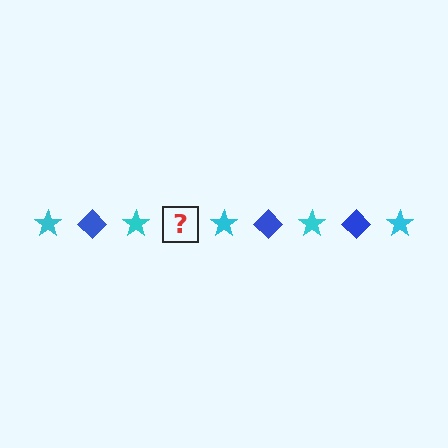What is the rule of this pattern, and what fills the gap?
The rule is that the pattern alternates between cyan star and blue diamond. The gap should be filled with a blue diamond.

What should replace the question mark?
The question mark should be replaced with a blue diamond.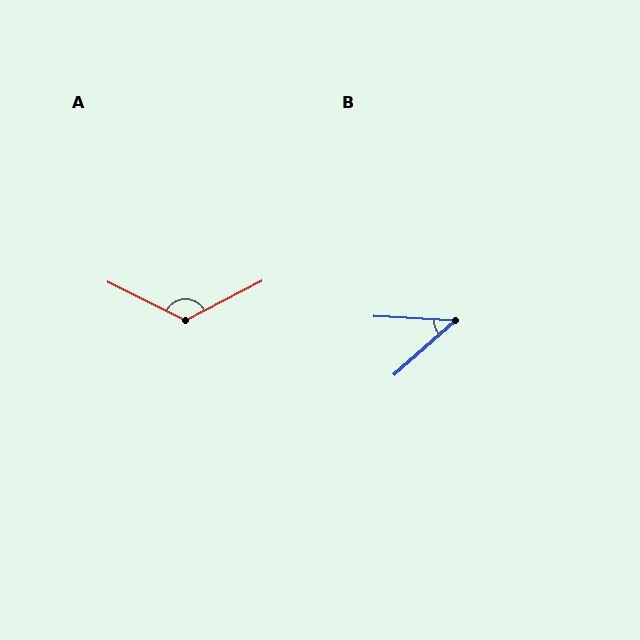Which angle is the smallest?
B, at approximately 45 degrees.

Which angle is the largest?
A, at approximately 126 degrees.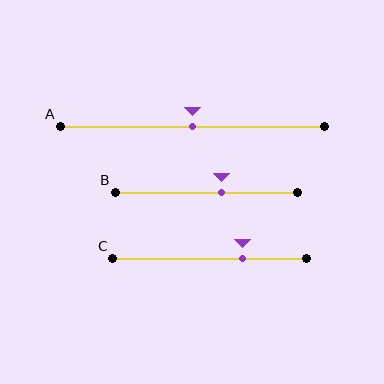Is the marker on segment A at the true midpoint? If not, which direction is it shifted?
Yes, the marker on segment A is at the true midpoint.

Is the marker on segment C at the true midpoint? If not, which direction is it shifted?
No, the marker on segment C is shifted to the right by about 17% of the segment length.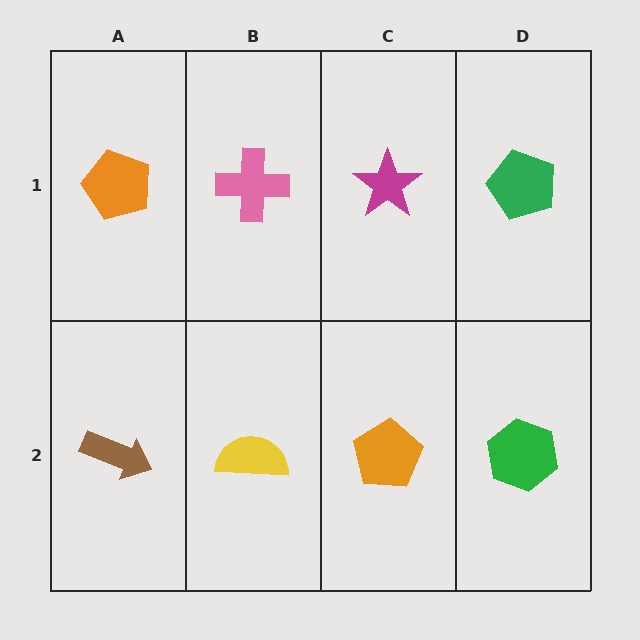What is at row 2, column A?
A brown arrow.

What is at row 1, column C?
A magenta star.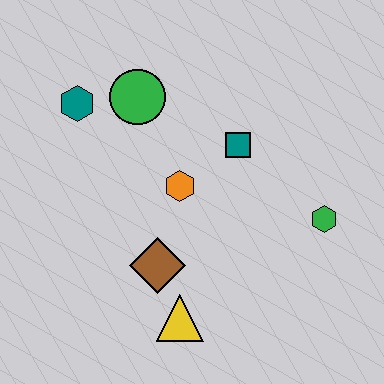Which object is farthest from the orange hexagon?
The green hexagon is farthest from the orange hexagon.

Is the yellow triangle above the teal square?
No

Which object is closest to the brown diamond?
The yellow triangle is closest to the brown diamond.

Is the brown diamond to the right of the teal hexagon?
Yes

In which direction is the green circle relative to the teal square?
The green circle is to the left of the teal square.